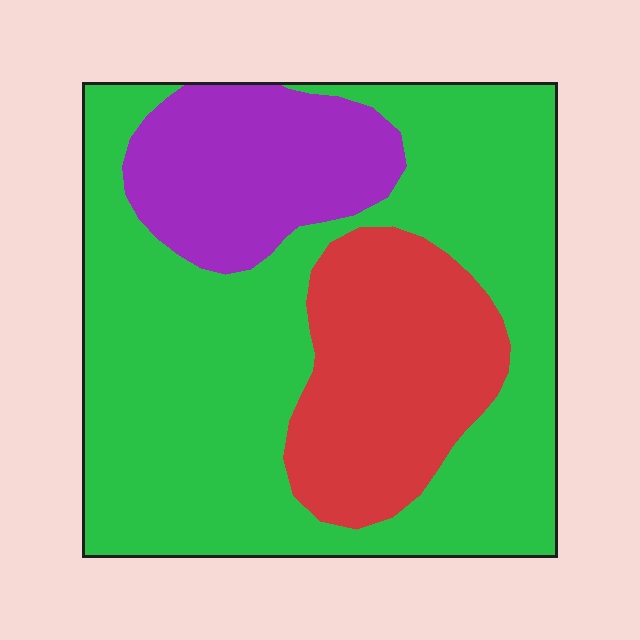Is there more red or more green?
Green.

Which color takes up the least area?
Purple, at roughly 15%.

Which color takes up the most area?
Green, at roughly 60%.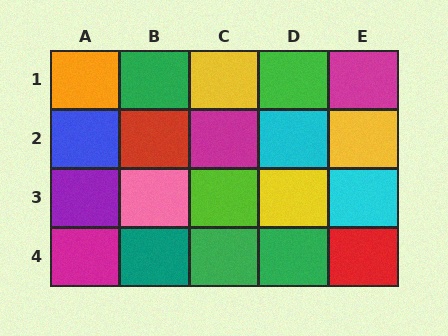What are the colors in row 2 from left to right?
Blue, red, magenta, cyan, yellow.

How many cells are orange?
1 cell is orange.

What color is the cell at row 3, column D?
Yellow.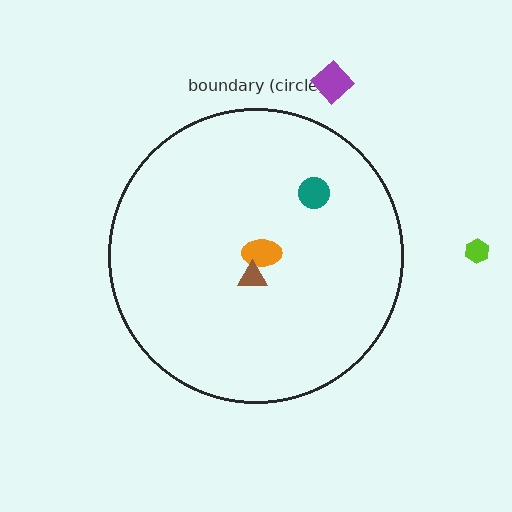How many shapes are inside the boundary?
3 inside, 2 outside.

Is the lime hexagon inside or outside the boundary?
Outside.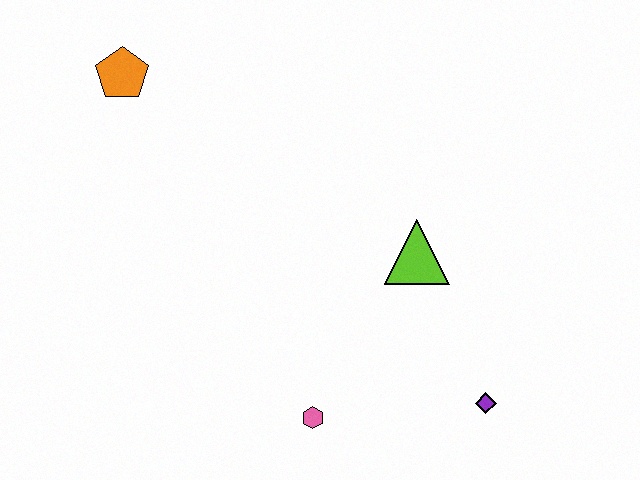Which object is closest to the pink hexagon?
The purple diamond is closest to the pink hexagon.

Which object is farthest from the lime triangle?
The orange pentagon is farthest from the lime triangle.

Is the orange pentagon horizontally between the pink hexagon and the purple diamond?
No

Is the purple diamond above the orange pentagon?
No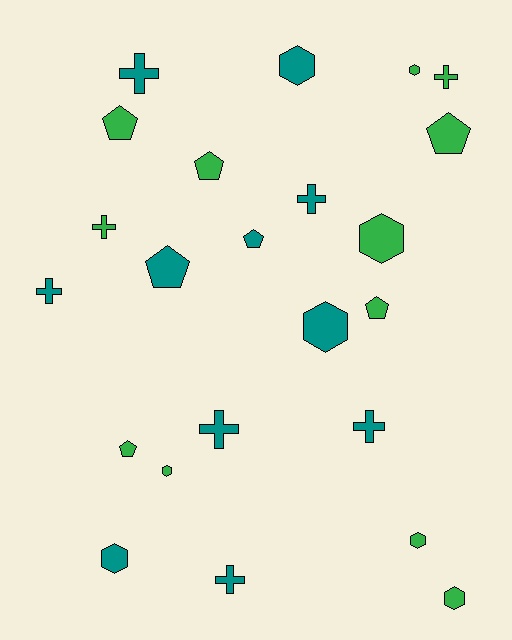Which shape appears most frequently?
Hexagon, with 8 objects.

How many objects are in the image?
There are 23 objects.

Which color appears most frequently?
Green, with 12 objects.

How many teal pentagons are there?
There are 2 teal pentagons.